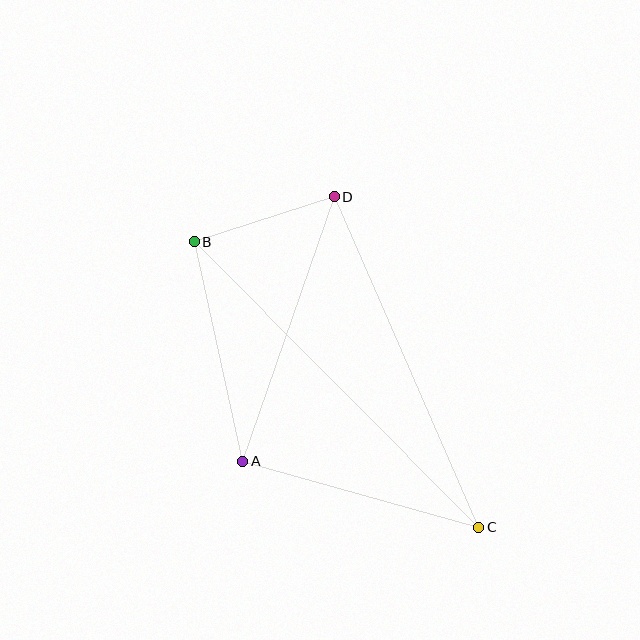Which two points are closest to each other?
Points B and D are closest to each other.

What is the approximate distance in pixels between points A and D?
The distance between A and D is approximately 280 pixels.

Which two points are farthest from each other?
Points B and C are farthest from each other.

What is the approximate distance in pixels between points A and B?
The distance between A and B is approximately 225 pixels.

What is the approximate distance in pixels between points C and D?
The distance between C and D is approximately 360 pixels.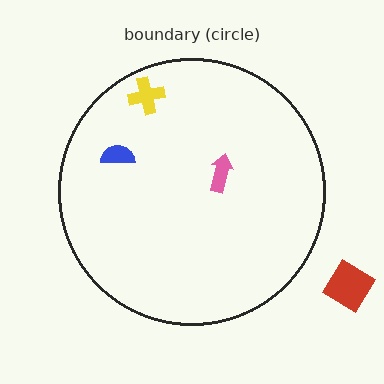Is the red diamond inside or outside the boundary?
Outside.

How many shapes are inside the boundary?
3 inside, 1 outside.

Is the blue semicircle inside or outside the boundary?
Inside.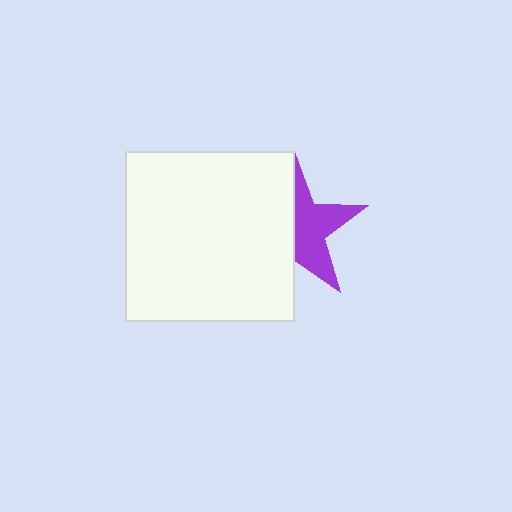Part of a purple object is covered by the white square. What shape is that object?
It is a star.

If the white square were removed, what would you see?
You would see the complete purple star.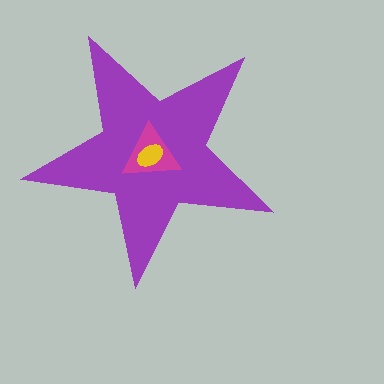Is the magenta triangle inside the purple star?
Yes.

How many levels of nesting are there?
3.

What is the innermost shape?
The yellow ellipse.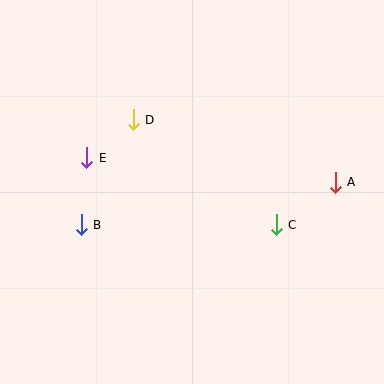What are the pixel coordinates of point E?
Point E is at (87, 158).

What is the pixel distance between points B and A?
The distance between B and A is 257 pixels.